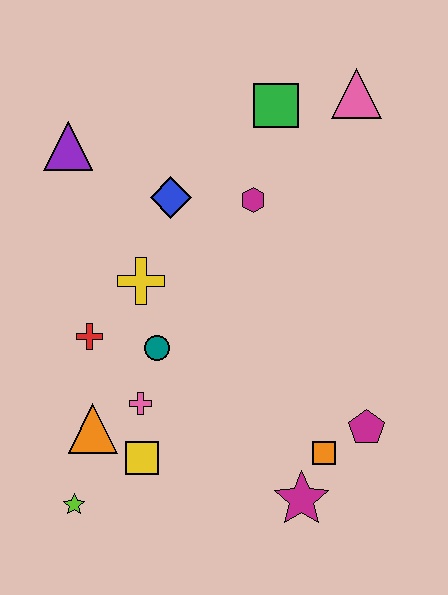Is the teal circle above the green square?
No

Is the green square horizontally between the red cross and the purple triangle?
No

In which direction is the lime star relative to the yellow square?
The lime star is to the left of the yellow square.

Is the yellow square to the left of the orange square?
Yes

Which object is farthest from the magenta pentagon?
The purple triangle is farthest from the magenta pentagon.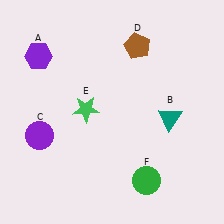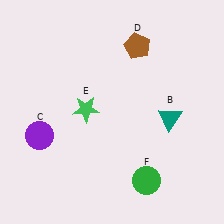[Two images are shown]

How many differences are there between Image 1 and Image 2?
There is 1 difference between the two images.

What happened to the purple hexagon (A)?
The purple hexagon (A) was removed in Image 2. It was in the top-left area of Image 1.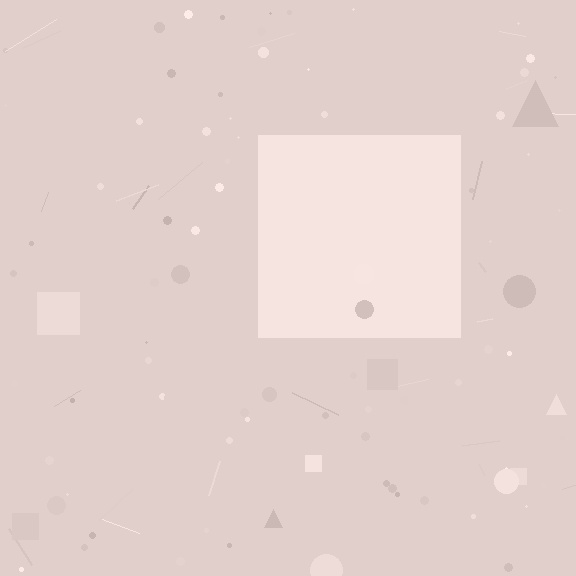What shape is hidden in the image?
A square is hidden in the image.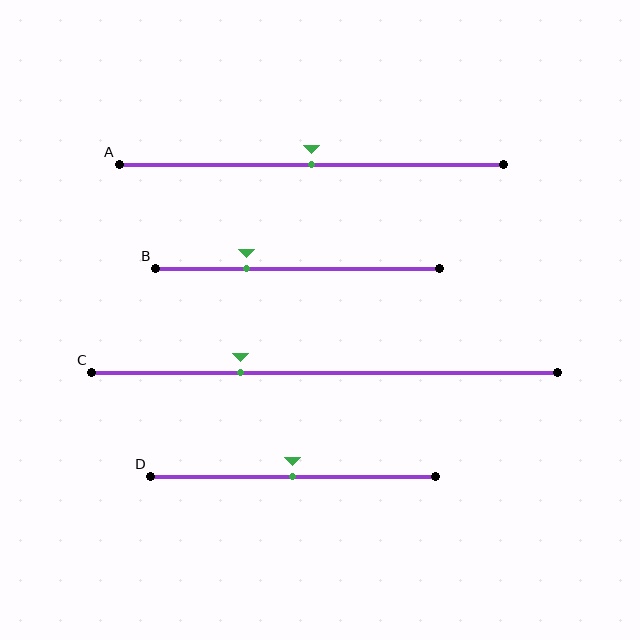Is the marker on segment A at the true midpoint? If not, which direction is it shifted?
Yes, the marker on segment A is at the true midpoint.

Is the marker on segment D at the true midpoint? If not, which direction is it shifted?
Yes, the marker on segment D is at the true midpoint.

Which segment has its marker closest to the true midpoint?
Segment A has its marker closest to the true midpoint.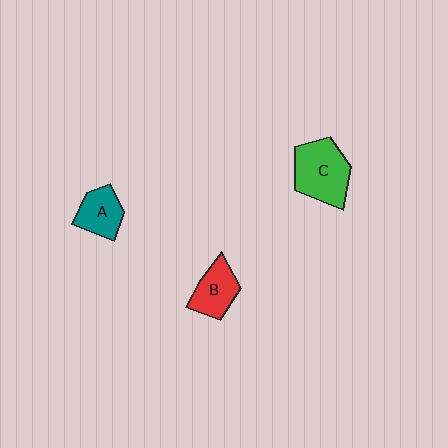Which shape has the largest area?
Shape C (green).